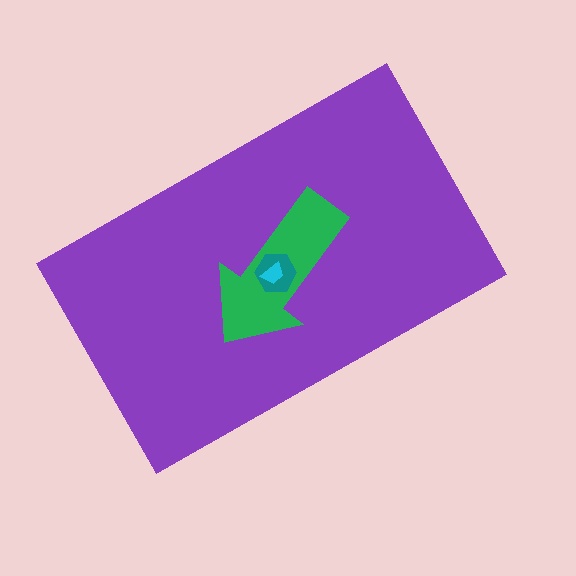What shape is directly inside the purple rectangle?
The green arrow.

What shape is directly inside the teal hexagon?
The cyan trapezoid.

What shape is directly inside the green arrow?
The teal hexagon.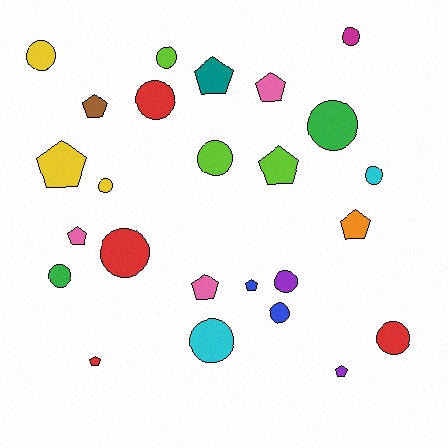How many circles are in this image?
There are 14 circles.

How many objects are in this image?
There are 25 objects.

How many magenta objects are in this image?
There is 1 magenta object.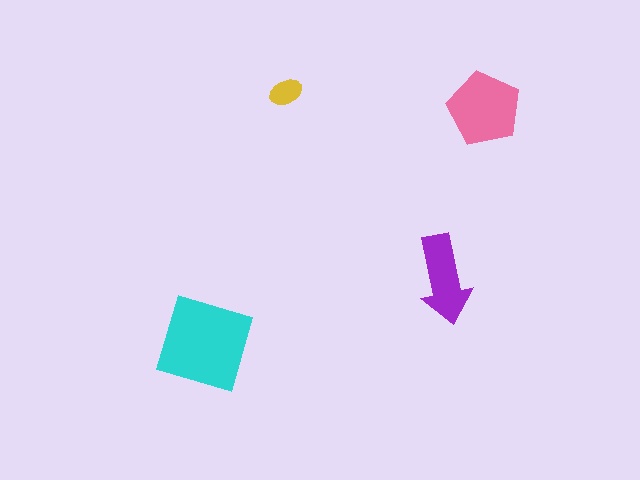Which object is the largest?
The cyan square.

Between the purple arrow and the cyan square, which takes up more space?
The cyan square.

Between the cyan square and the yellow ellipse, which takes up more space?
The cyan square.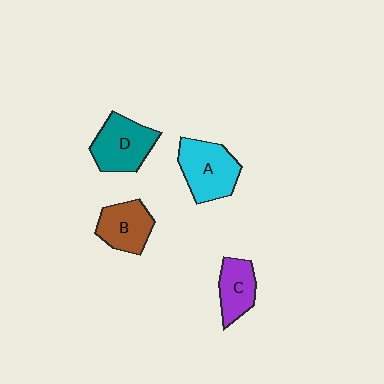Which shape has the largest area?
Shape A (cyan).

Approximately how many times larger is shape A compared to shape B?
Approximately 1.3 times.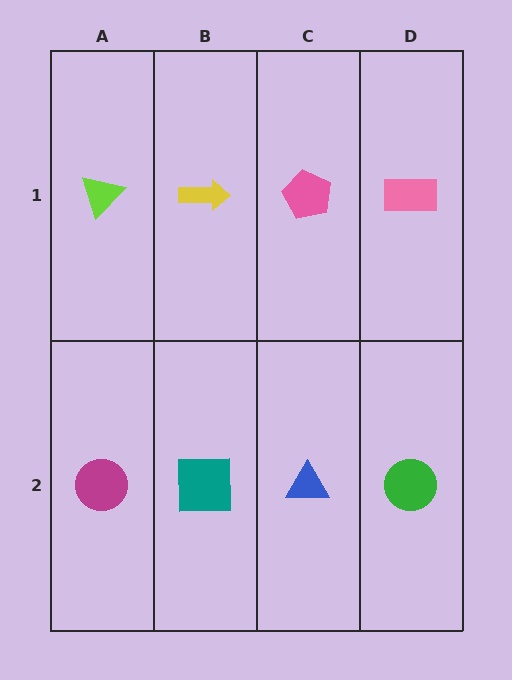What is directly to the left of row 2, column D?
A blue triangle.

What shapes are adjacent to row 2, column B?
A yellow arrow (row 1, column B), a magenta circle (row 2, column A), a blue triangle (row 2, column C).